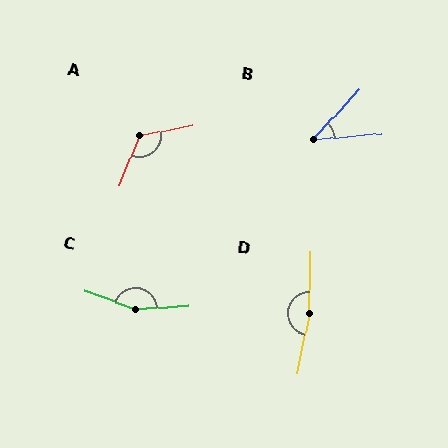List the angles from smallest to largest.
B (42°), A (123°), C (156°), D (170°).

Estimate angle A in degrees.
Approximately 123 degrees.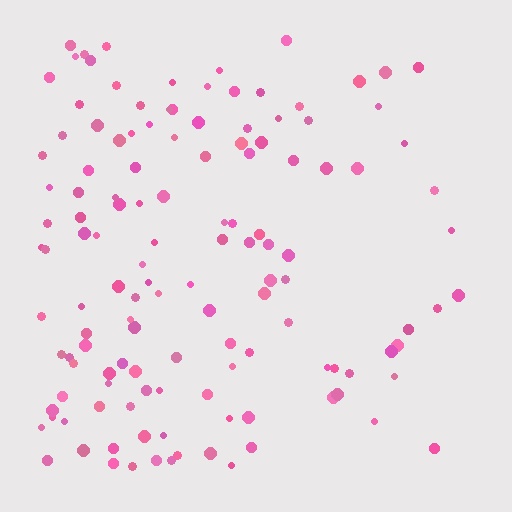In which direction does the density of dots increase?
From right to left, with the left side densest.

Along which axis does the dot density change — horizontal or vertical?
Horizontal.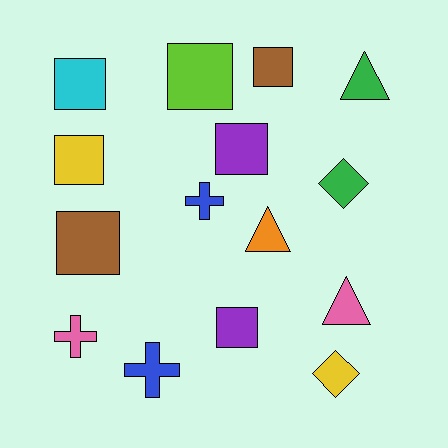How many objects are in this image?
There are 15 objects.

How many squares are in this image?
There are 7 squares.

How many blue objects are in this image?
There are 2 blue objects.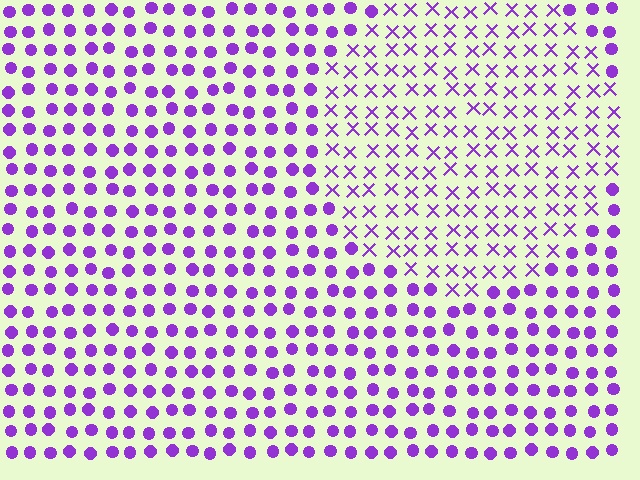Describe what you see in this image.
The image is filled with small purple elements arranged in a uniform grid. A circle-shaped region contains X marks, while the surrounding area contains circles. The boundary is defined purely by the change in element shape.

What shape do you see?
I see a circle.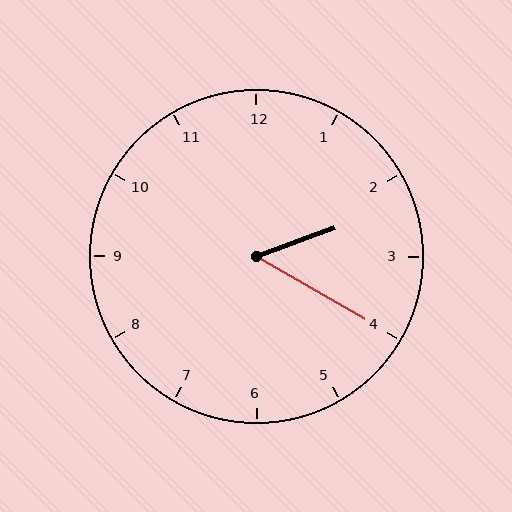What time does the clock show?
2:20.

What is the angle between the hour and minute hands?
Approximately 50 degrees.